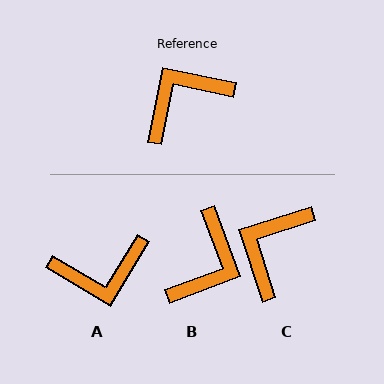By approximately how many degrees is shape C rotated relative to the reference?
Approximately 29 degrees counter-clockwise.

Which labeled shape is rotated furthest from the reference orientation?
A, about 161 degrees away.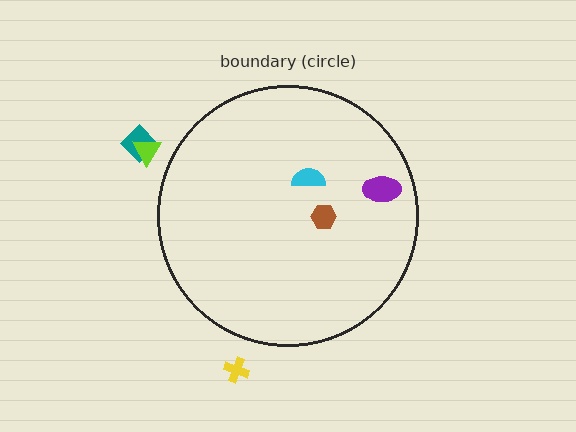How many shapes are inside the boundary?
3 inside, 3 outside.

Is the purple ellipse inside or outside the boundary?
Inside.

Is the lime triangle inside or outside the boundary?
Outside.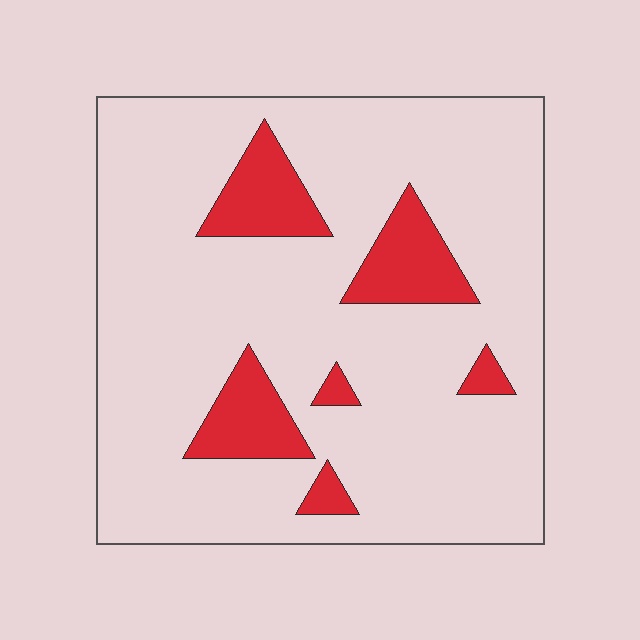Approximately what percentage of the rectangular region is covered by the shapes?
Approximately 15%.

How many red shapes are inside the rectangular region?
6.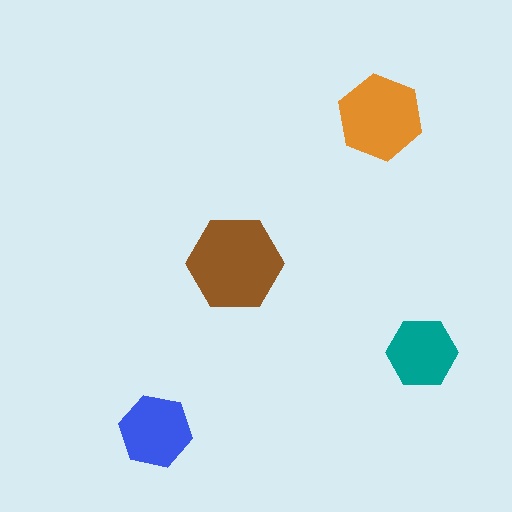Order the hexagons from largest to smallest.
the brown one, the orange one, the blue one, the teal one.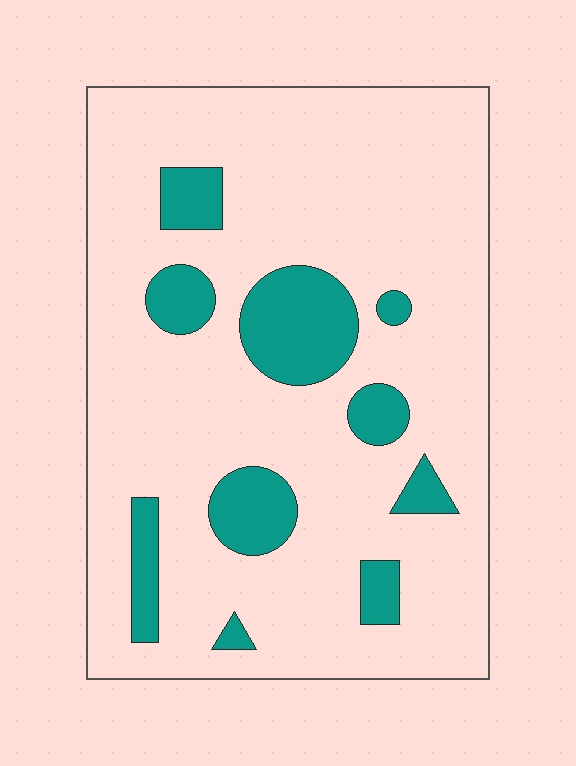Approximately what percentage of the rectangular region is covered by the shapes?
Approximately 15%.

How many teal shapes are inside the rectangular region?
10.